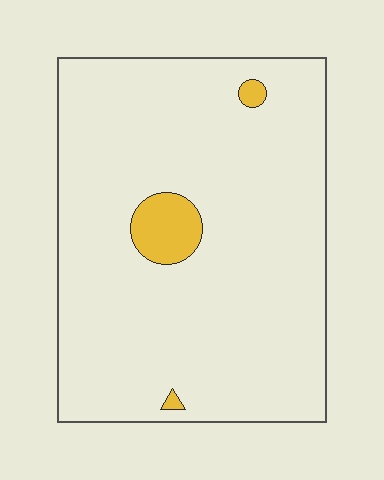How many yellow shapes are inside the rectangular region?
3.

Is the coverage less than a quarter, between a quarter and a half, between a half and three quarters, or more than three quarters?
Less than a quarter.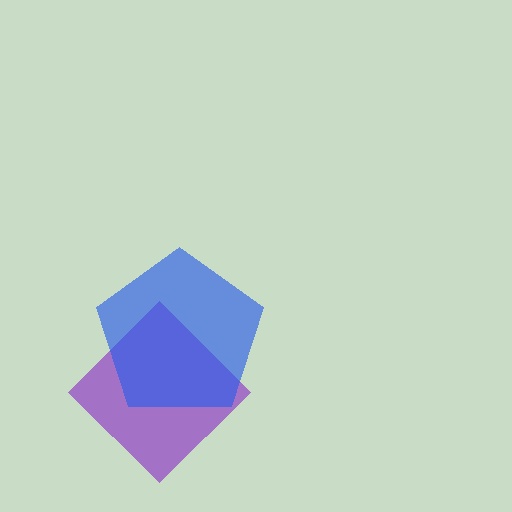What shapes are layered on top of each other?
The layered shapes are: a purple diamond, a blue pentagon.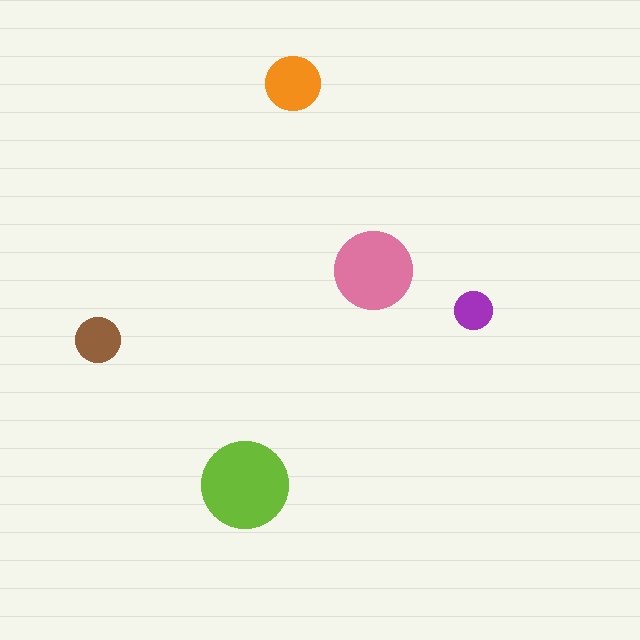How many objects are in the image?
There are 5 objects in the image.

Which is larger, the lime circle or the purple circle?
The lime one.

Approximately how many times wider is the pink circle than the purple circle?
About 2 times wider.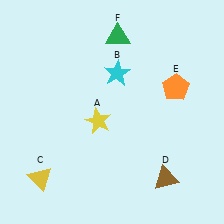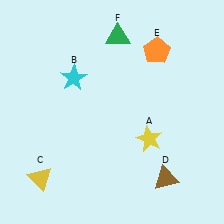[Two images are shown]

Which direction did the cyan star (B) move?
The cyan star (B) moved left.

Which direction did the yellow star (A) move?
The yellow star (A) moved right.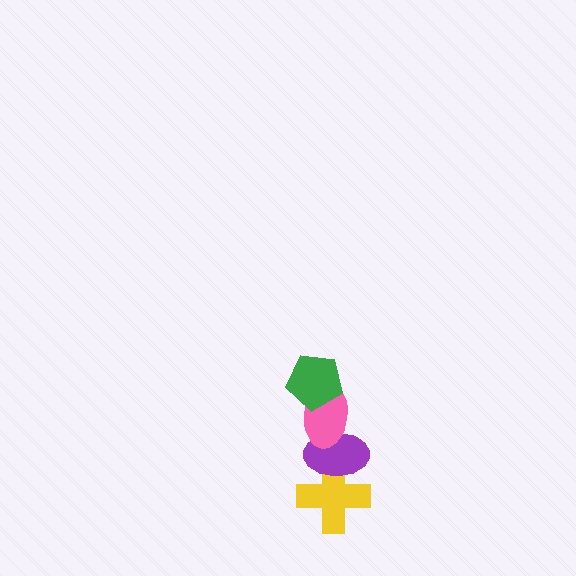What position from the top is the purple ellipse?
The purple ellipse is 3rd from the top.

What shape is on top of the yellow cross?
The purple ellipse is on top of the yellow cross.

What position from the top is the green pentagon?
The green pentagon is 1st from the top.